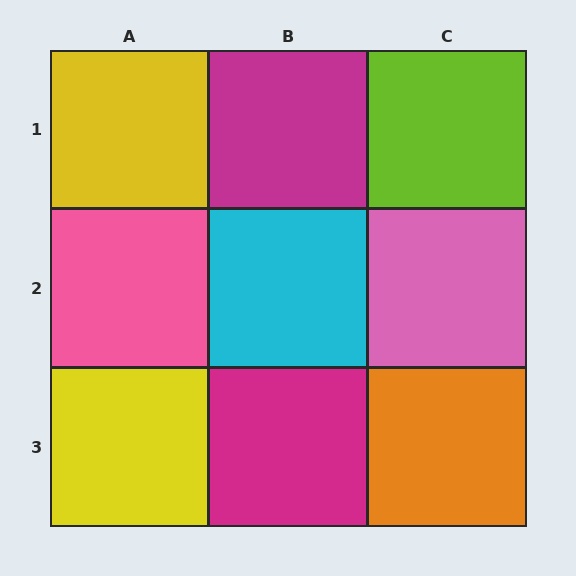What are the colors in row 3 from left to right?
Yellow, magenta, orange.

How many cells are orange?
1 cell is orange.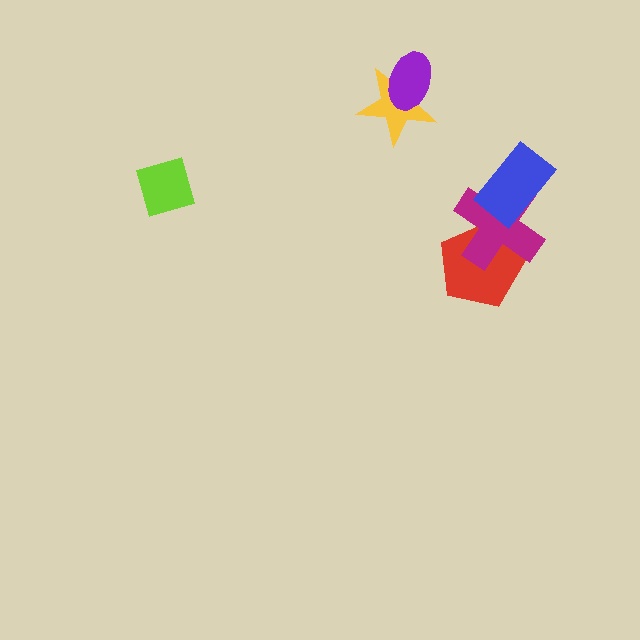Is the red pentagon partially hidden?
Yes, it is partially covered by another shape.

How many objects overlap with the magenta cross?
2 objects overlap with the magenta cross.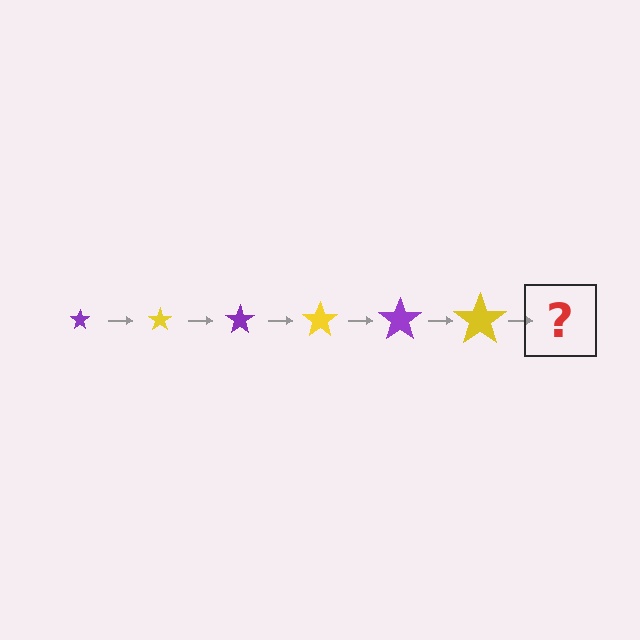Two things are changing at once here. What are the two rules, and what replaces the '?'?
The two rules are that the star grows larger each step and the color cycles through purple and yellow. The '?' should be a purple star, larger than the previous one.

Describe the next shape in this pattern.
It should be a purple star, larger than the previous one.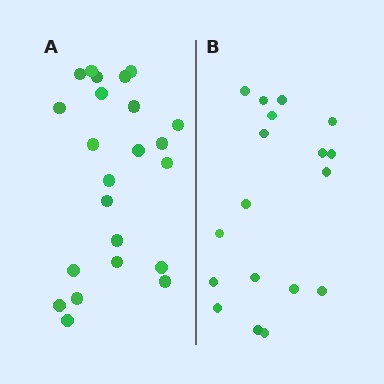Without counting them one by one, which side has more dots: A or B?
Region A (the left region) has more dots.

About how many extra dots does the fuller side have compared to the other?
Region A has about 5 more dots than region B.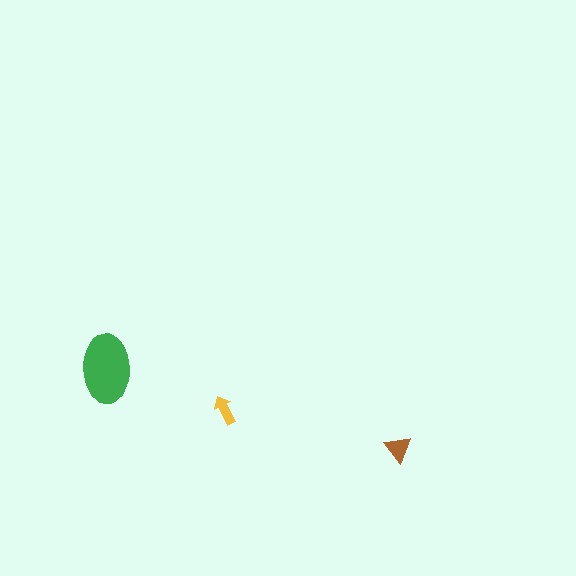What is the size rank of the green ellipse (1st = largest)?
1st.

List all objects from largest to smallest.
The green ellipse, the brown triangle, the yellow arrow.